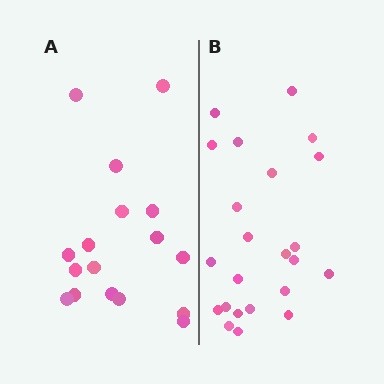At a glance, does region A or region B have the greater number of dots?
Region B (the right region) has more dots.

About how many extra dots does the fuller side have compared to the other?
Region B has about 6 more dots than region A.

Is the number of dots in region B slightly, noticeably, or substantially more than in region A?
Region B has noticeably more, but not dramatically so. The ratio is roughly 1.4 to 1.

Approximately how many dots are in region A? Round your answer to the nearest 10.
About 20 dots. (The exact count is 17, which rounds to 20.)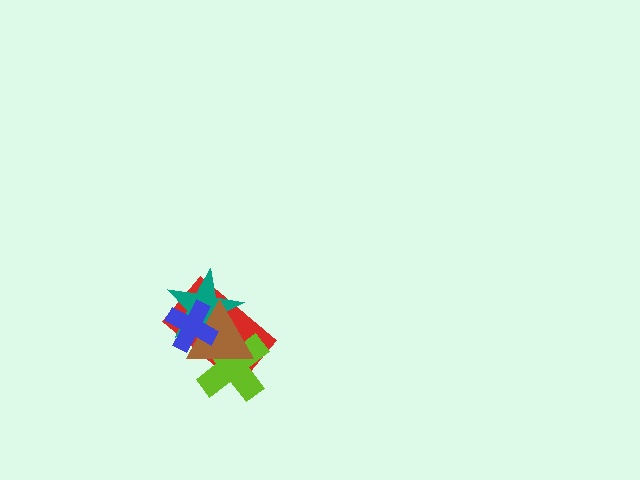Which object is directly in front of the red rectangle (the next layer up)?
The lime cross is directly in front of the red rectangle.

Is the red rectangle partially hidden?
Yes, it is partially covered by another shape.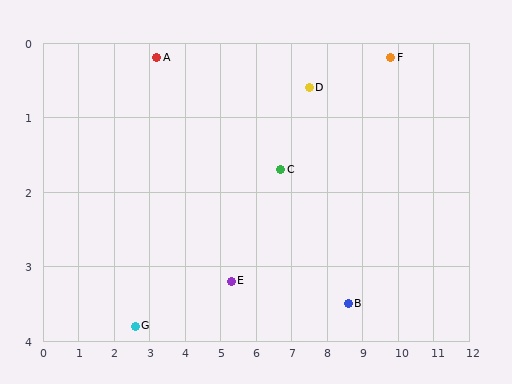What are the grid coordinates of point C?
Point C is at approximately (6.7, 1.7).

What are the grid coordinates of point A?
Point A is at approximately (3.2, 0.2).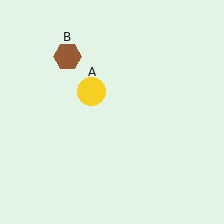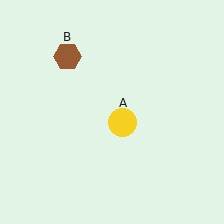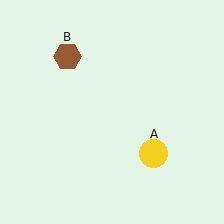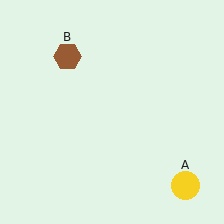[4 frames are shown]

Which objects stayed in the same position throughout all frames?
Brown hexagon (object B) remained stationary.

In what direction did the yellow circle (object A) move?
The yellow circle (object A) moved down and to the right.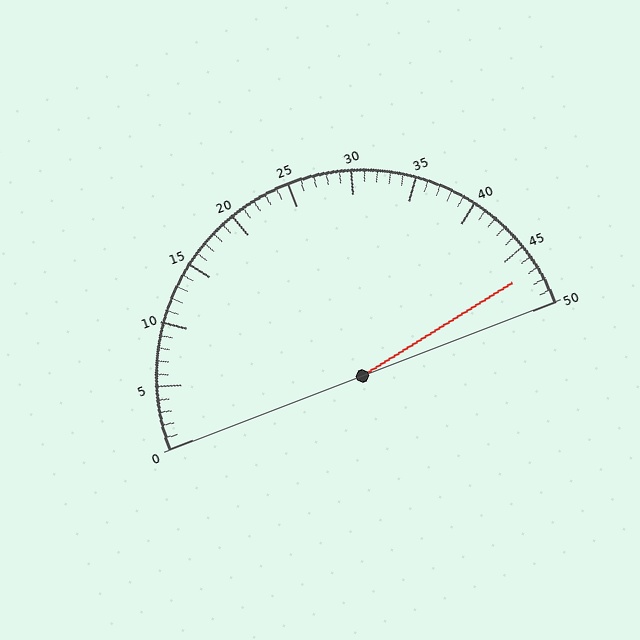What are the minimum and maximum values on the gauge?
The gauge ranges from 0 to 50.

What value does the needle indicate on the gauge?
The needle indicates approximately 47.